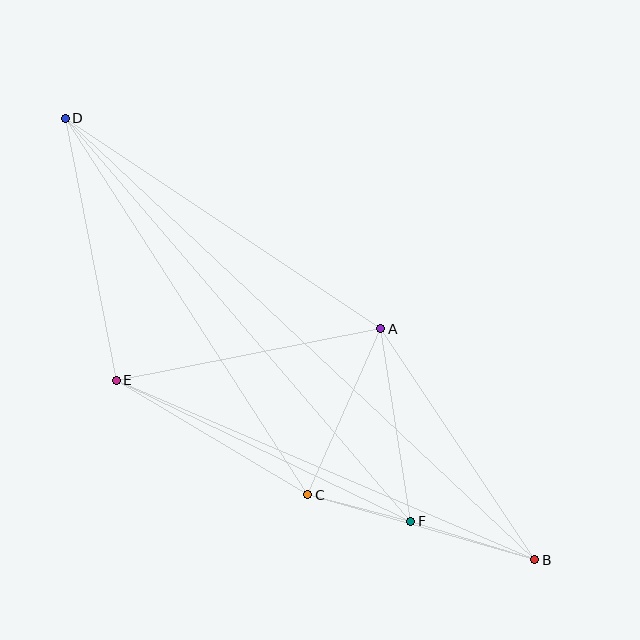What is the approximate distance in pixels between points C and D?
The distance between C and D is approximately 448 pixels.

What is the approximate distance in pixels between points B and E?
The distance between B and E is approximately 456 pixels.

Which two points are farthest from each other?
Points B and D are farthest from each other.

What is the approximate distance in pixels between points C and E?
The distance between C and E is approximately 224 pixels.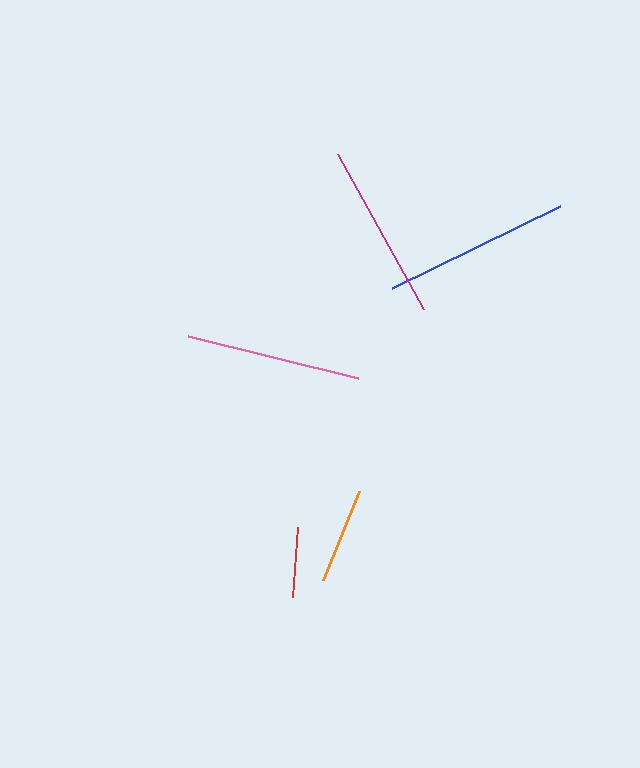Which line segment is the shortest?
The red line is the shortest at approximately 70 pixels.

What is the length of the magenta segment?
The magenta segment is approximately 178 pixels long.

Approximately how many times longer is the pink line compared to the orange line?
The pink line is approximately 1.8 times the length of the orange line.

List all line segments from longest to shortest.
From longest to shortest: blue, magenta, pink, orange, red.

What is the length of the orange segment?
The orange segment is approximately 96 pixels long.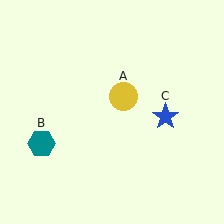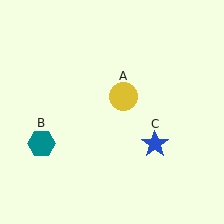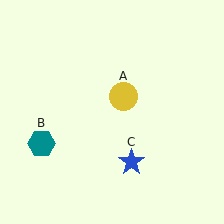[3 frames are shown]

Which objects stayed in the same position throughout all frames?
Yellow circle (object A) and teal hexagon (object B) remained stationary.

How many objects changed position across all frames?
1 object changed position: blue star (object C).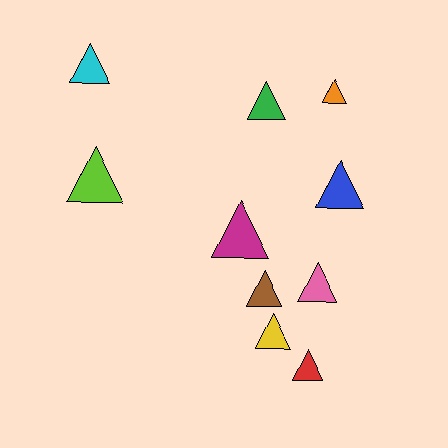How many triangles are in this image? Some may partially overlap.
There are 10 triangles.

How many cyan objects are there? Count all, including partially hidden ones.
There is 1 cyan object.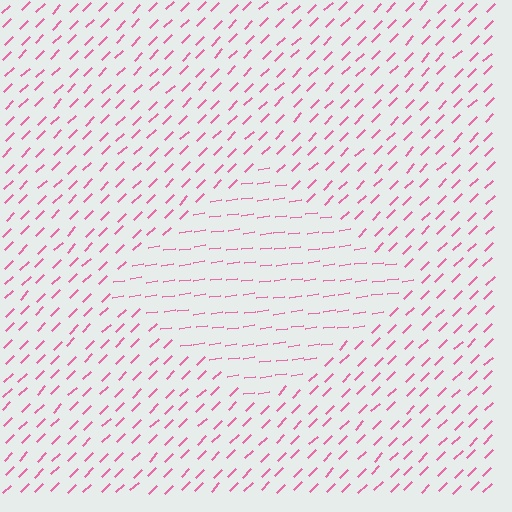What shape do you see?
I see a diamond.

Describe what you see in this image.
The image is filled with small pink line segments. A diamond region in the image has lines oriented differently from the surrounding lines, creating a visible texture boundary.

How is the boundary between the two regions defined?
The boundary is defined purely by a change in line orientation (approximately 37 degrees difference). All lines are the same color and thickness.